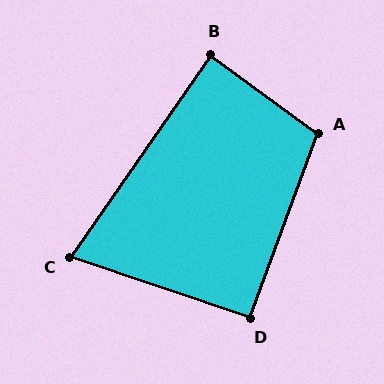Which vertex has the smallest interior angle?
C, at approximately 74 degrees.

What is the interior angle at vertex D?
Approximately 92 degrees (approximately right).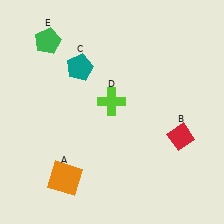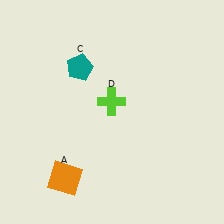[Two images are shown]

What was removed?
The green pentagon (E), the red diamond (B) were removed in Image 2.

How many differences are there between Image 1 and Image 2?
There are 2 differences between the two images.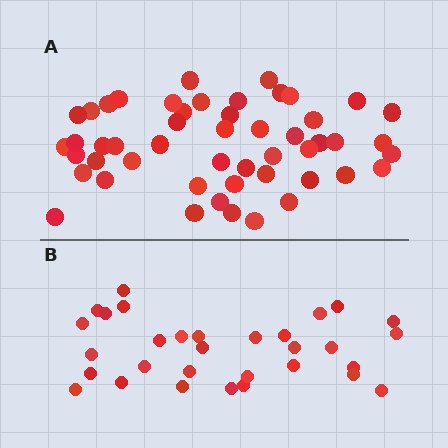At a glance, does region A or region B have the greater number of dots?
Region A (the top region) has more dots.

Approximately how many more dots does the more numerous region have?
Region A has approximately 20 more dots than region B.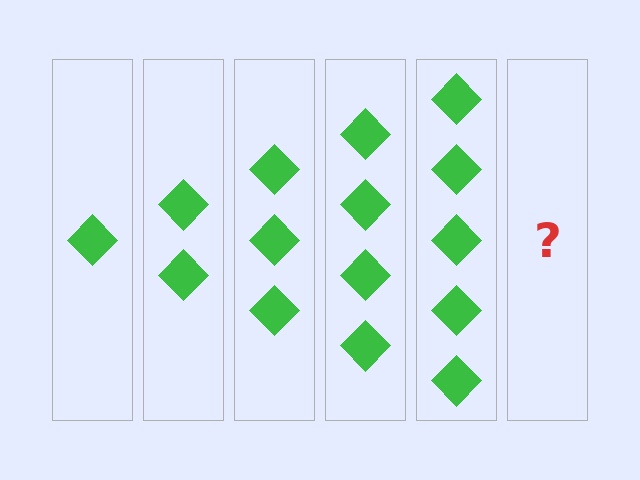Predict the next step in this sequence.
The next step is 6 diamonds.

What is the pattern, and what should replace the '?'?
The pattern is that each step adds one more diamond. The '?' should be 6 diamonds.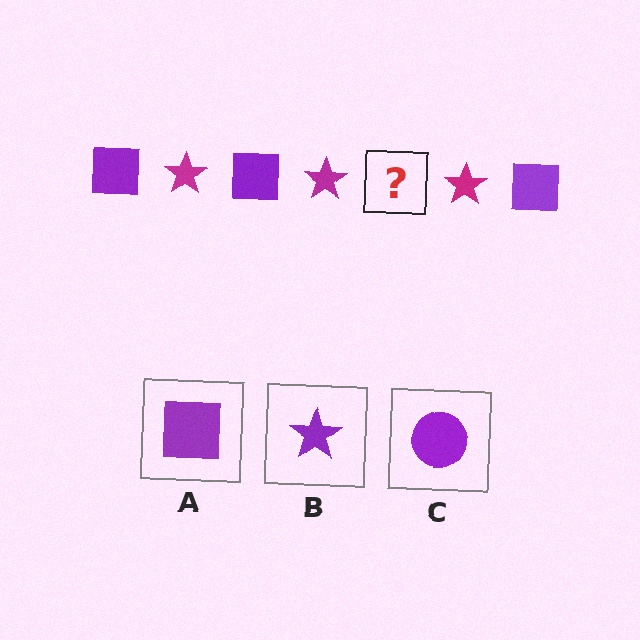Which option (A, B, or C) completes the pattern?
A.